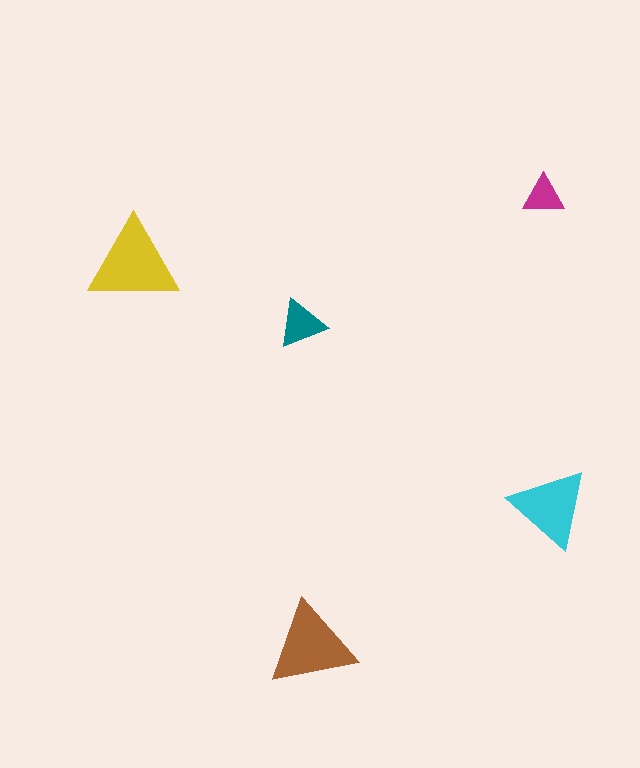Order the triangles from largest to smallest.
the yellow one, the brown one, the cyan one, the teal one, the magenta one.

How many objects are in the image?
There are 5 objects in the image.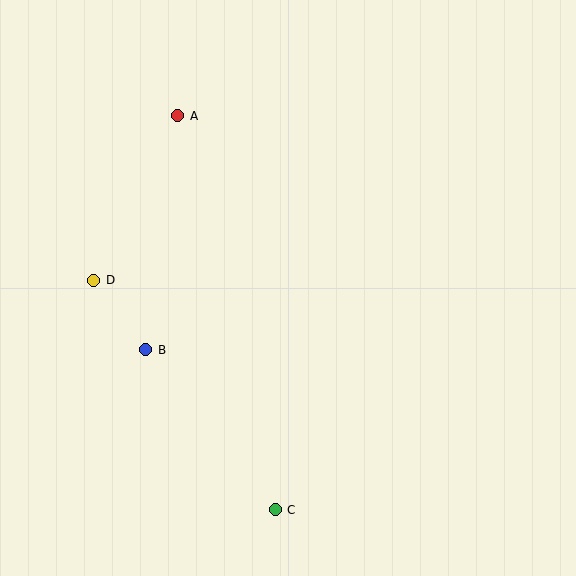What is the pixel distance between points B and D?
The distance between B and D is 87 pixels.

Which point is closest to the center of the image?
Point B at (146, 350) is closest to the center.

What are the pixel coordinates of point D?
Point D is at (94, 280).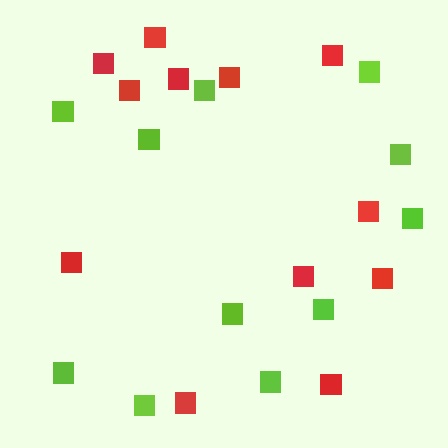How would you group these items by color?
There are 2 groups: one group of red squares (12) and one group of lime squares (11).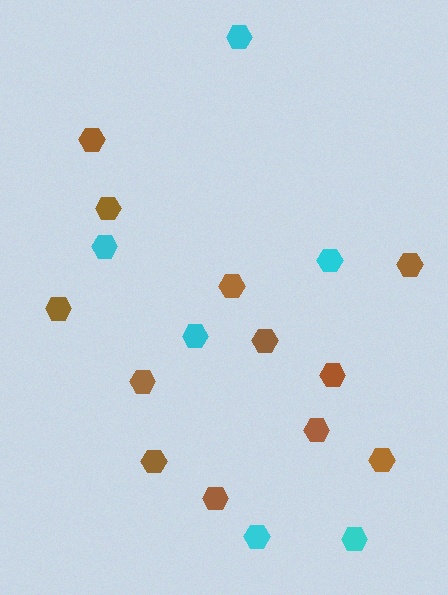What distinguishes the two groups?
There are 2 groups: one group of cyan hexagons (6) and one group of brown hexagons (12).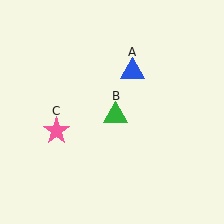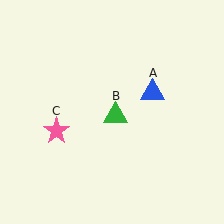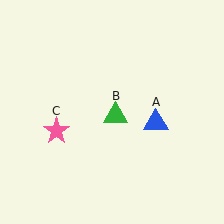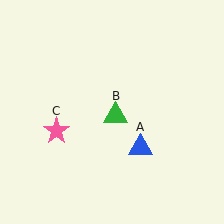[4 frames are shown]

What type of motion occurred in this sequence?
The blue triangle (object A) rotated clockwise around the center of the scene.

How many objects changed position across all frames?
1 object changed position: blue triangle (object A).